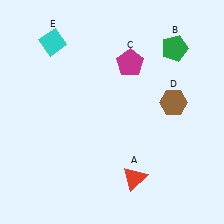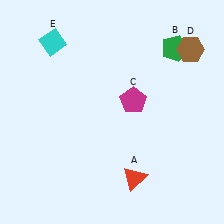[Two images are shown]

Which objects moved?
The objects that moved are: the magenta pentagon (C), the brown hexagon (D).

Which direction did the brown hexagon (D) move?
The brown hexagon (D) moved up.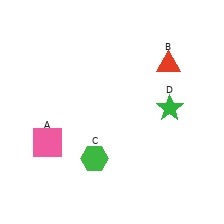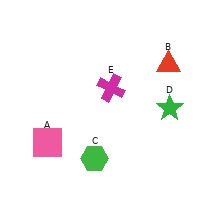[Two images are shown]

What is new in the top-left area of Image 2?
A magenta cross (E) was added in the top-left area of Image 2.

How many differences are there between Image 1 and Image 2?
There is 1 difference between the two images.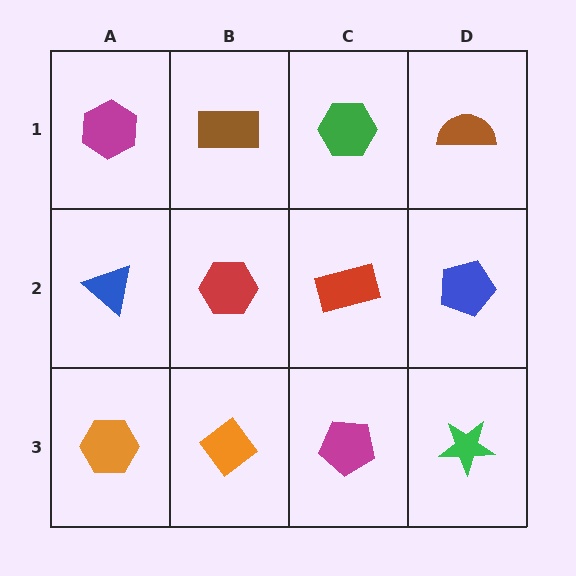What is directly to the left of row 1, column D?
A green hexagon.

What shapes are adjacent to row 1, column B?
A red hexagon (row 2, column B), a magenta hexagon (row 1, column A), a green hexagon (row 1, column C).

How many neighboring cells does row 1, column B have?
3.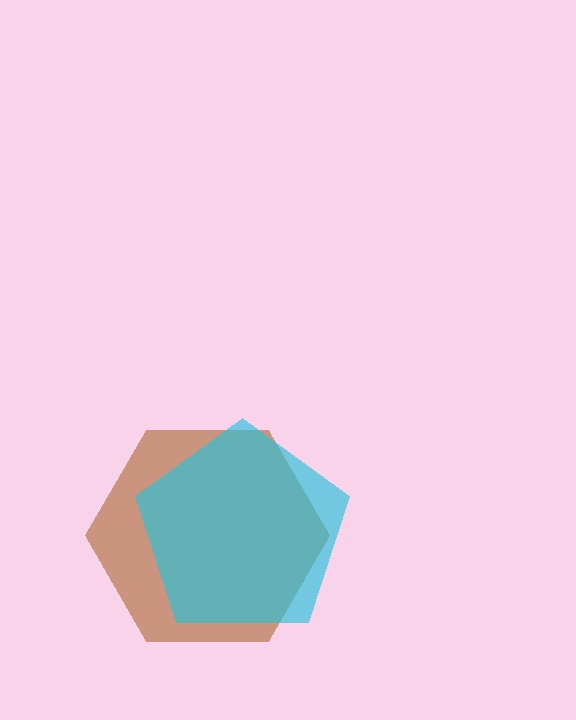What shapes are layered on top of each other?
The layered shapes are: a brown hexagon, a cyan pentagon.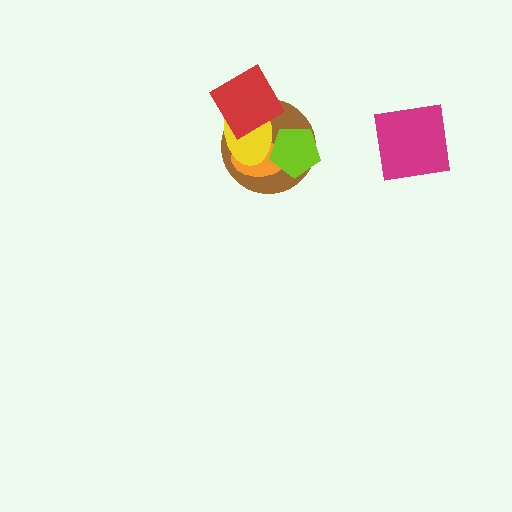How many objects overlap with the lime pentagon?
3 objects overlap with the lime pentagon.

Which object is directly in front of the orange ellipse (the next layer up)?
The yellow ellipse is directly in front of the orange ellipse.